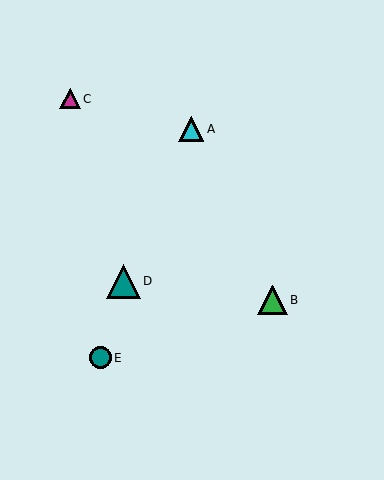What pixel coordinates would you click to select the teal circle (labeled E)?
Click at (100, 358) to select the teal circle E.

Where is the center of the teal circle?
The center of the teal circle is at (100, 358).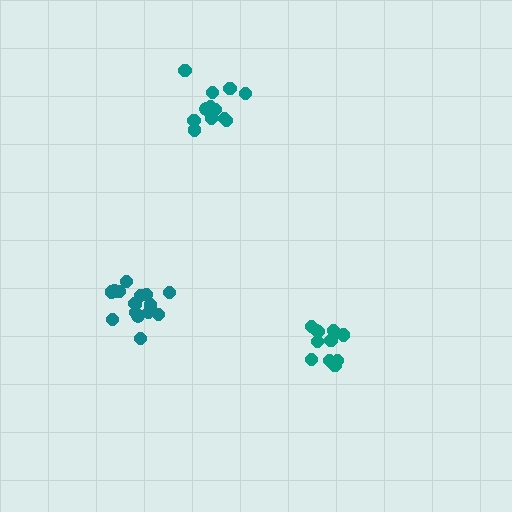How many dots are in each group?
Group 1: 12 dots, Group 2: 16 dots, Group 3: 12 dots (40 total).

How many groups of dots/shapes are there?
There are 3 groups.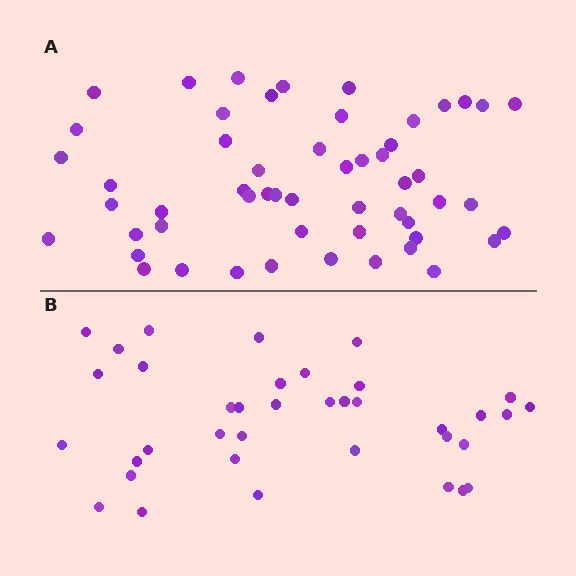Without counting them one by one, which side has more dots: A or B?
Region A (the top region) has more dots.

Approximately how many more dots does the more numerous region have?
Region A has approximately 15 more dots than region B.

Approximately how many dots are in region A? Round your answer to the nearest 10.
About 50 dots. (The exact count is 54, which rounds to 50.)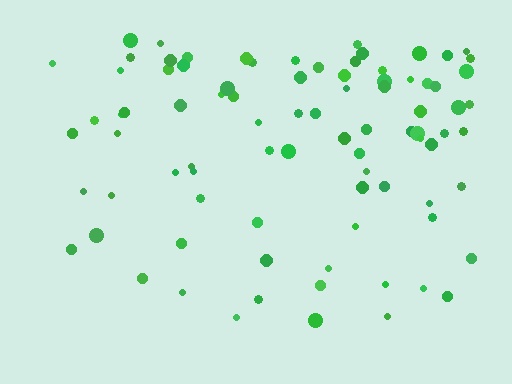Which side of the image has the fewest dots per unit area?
The bottom.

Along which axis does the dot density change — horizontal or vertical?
Vertical.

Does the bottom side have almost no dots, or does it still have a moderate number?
Still a moderate number, just noticeably fewer than the top.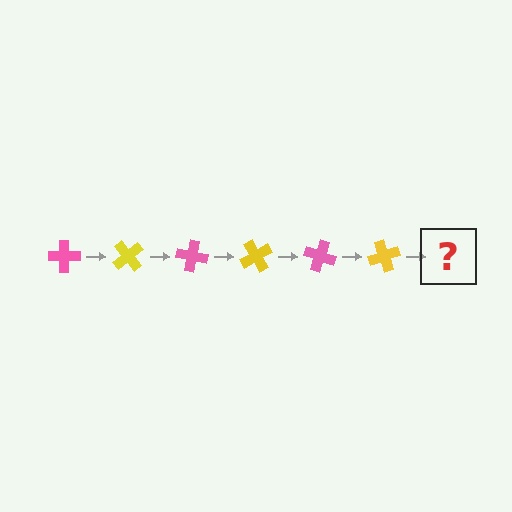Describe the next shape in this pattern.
It should be a pink cross, rotated 300 degrees from the start.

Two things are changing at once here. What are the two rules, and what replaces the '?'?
The two rules are that it rotates 50 degrees each step and the color cycles through pink and yellow. The '?' should be a pink cross, rotated 300 degrees from the start.